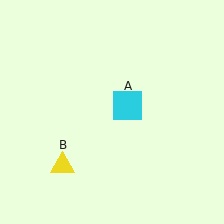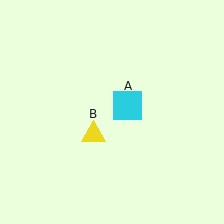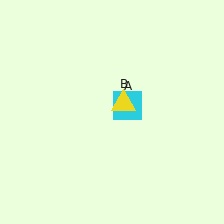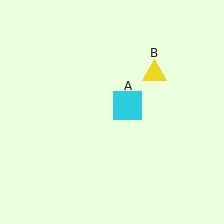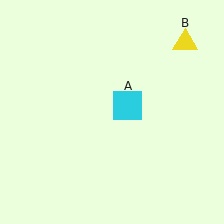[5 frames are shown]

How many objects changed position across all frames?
1 object changed position: yellow triangle (object B).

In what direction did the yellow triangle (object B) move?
The yellow triangle (object B) moved up and to the right.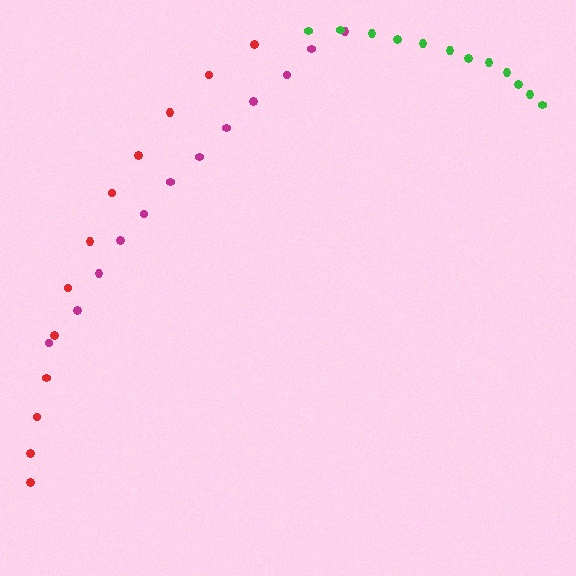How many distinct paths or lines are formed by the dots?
There are 3 distinct paths.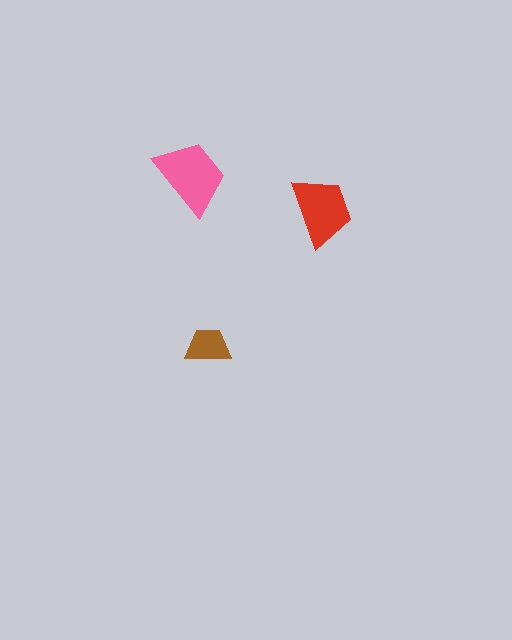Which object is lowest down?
The brown trapezoid is bottommost.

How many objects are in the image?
There are 3 objects in the image.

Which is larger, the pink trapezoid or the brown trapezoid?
The pink one.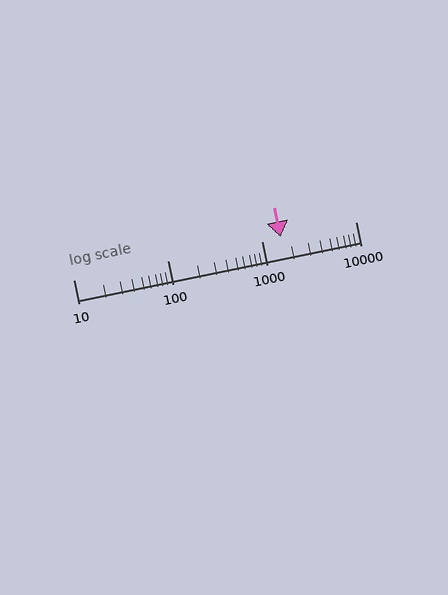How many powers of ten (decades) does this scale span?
The scale spans 3 decades, from 10 to 10000.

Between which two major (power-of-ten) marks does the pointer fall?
The pointer is between 1000 and 10000.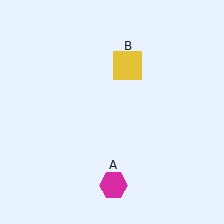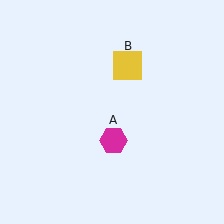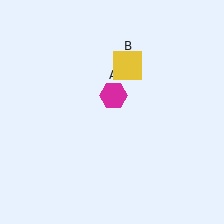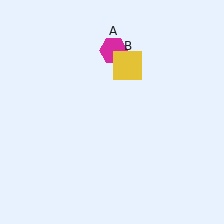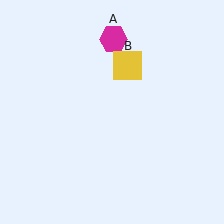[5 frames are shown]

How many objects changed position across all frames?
1 object changed position: magenta hexagon (object A).